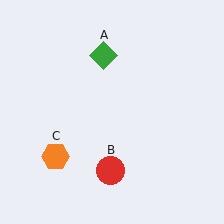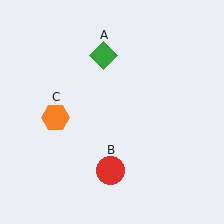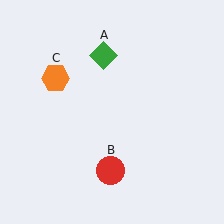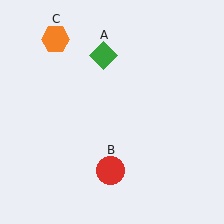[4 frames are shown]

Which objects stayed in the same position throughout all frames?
Green diamond (object A) and red circle (object B) remained stationary.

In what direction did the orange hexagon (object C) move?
The orange hexagon (object C) moved up.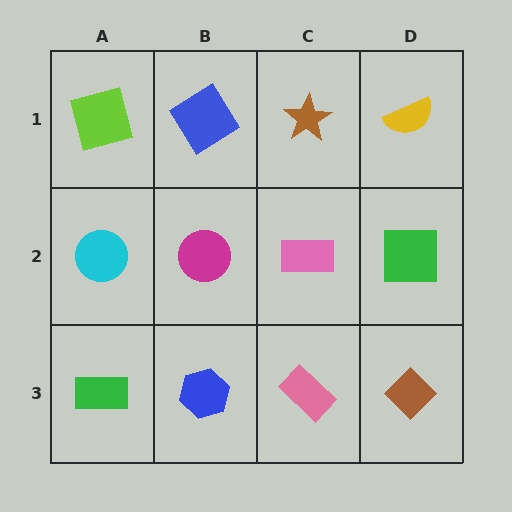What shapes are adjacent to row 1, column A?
A cyan circle (row 2, column A), a blue diamond (row 1, column B).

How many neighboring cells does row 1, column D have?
2.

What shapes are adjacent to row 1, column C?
A pink rectangle (row 2, column C), a blue diamond (row 1, column B), a yellow semicircle (row 1, column D).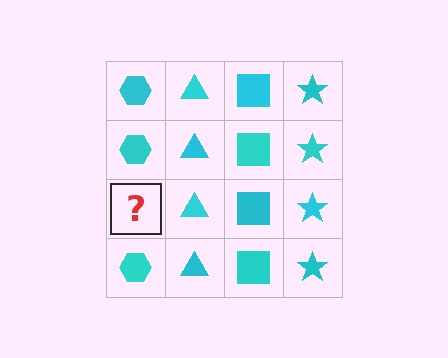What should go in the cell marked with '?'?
The missing cell should contain a cyan hexagon.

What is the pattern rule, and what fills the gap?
The rule is that each column has a consistent shape. The gap should be filled with a cyan hexagon.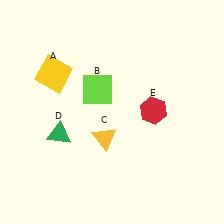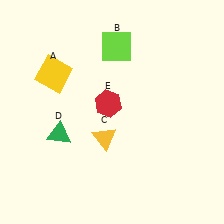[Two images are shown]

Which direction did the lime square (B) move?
The lime square (B) moved up.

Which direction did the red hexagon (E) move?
The red hexagon (E) moved left.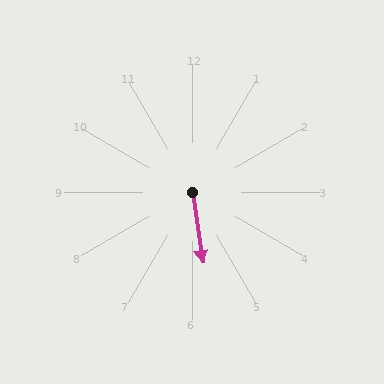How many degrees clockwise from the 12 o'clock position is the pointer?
Approximately 172 degrees.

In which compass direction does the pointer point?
South.